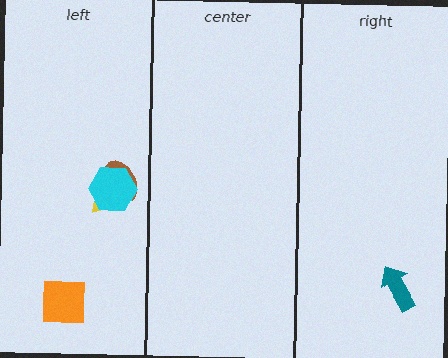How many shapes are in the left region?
4.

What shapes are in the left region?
The yellow trapezoid, the brown ellipse, the cyan hexagon, the orange square.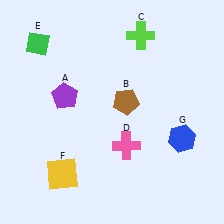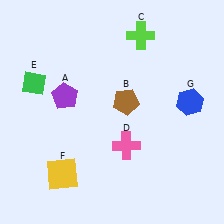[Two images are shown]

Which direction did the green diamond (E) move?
The green diamond (E) moved down.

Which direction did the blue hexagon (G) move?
The blue hexagon (G) moved up.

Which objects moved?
The objects that moved are: the green diamond (E), the blue hexagon (G).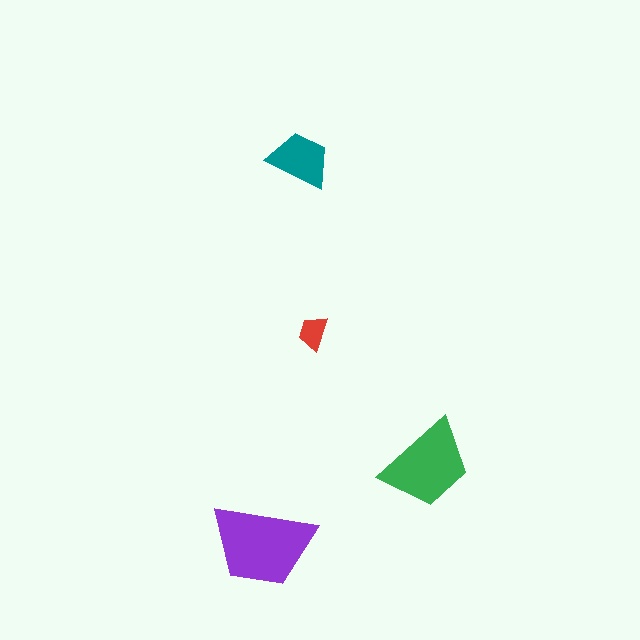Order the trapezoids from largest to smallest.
the purple one, the green one, the teal one, the red one.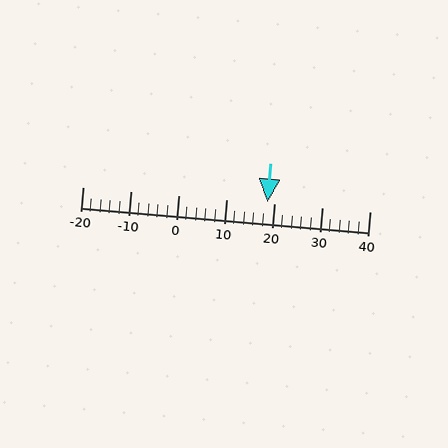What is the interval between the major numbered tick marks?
The major tick marks are spaced 10 units apart.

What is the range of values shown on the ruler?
The ruler shows values from -20 to 40.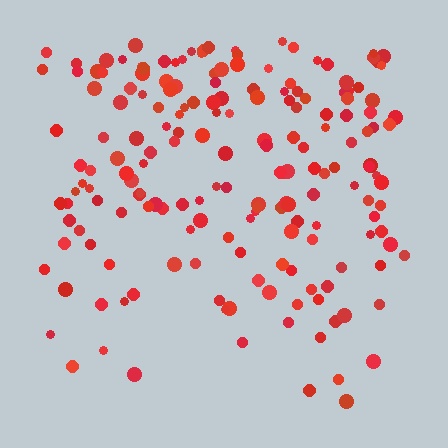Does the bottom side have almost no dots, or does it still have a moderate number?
Still a moderate number, just noticeably fewer than the top.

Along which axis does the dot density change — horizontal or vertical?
Vertical.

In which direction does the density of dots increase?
From bottom to top, with the top side densest.